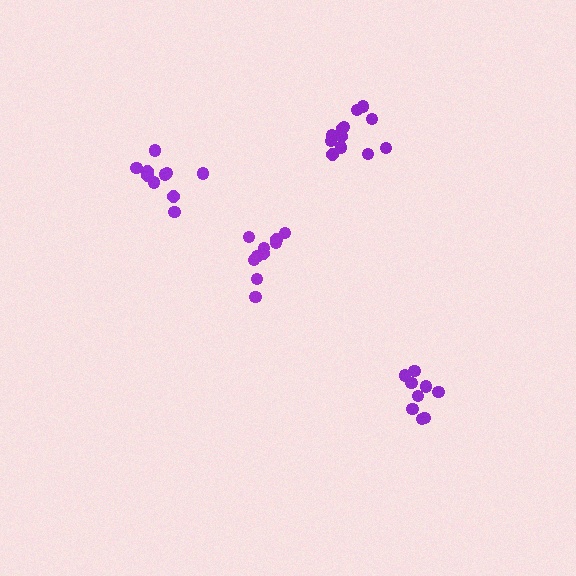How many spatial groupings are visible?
There are 4 spatial groupings.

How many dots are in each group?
Group 1: 9 dots, Group 2: 12 dots, Group 3: 10 dots, Group 4: 10 dots (41 total).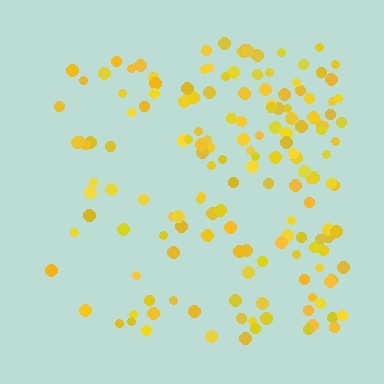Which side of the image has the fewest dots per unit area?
The left.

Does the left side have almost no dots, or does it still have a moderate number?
Still a moderate number, just noticeably fewer than the right.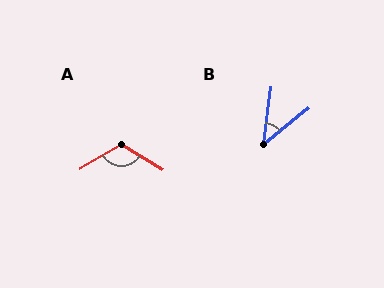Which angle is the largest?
A, at approximately 119 degrees.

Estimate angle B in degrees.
Approximately 44 degrees.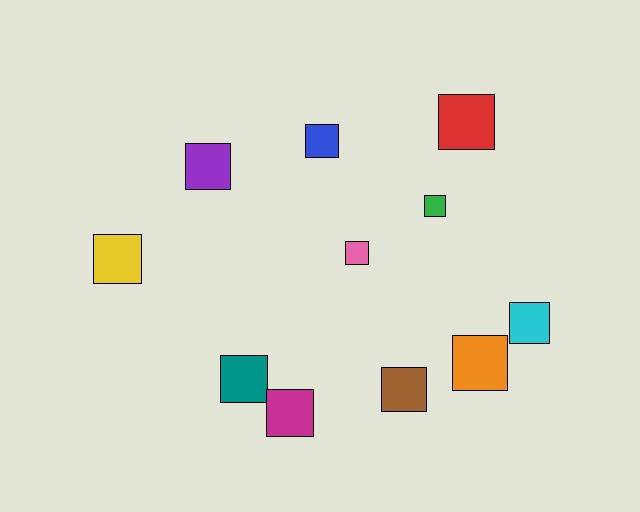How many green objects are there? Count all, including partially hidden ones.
There is 1 green object.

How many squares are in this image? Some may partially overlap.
There are 11 squares.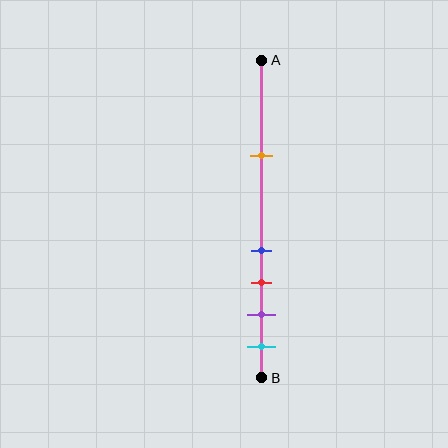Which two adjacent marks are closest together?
The blue and red marks are the closest adjacent pair.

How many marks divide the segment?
There are 5 marks dividing the segment.